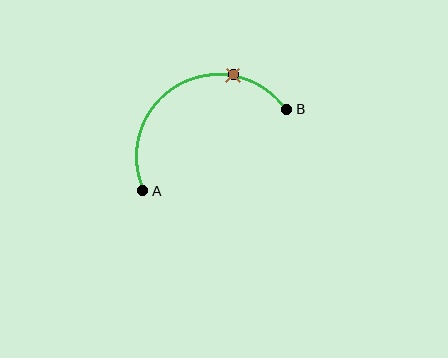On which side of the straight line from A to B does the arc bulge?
The arc bulges above the straight line connecting A and B.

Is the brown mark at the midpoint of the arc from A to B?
No. The brown mark lies on the arc but is closer to endpoint B. The arc midpoint would be at the point on the curve equidistant along the arc from both A and B.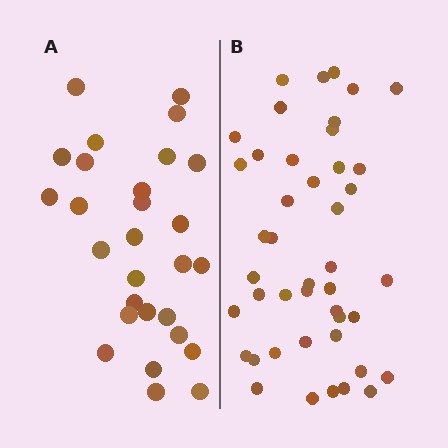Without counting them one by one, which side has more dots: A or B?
Region B (the right region) has more dots.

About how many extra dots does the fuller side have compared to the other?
Region B has approximately 15 more dots than region A.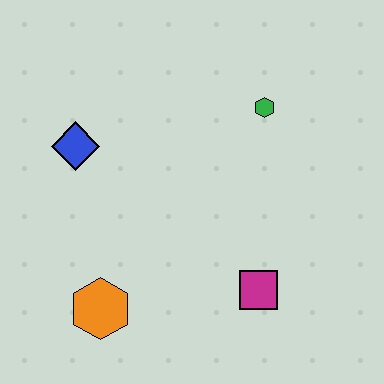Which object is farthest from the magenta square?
The blue diamond is farthest from the magenta square.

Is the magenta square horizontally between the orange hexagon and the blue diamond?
No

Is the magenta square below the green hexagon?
Yes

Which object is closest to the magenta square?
The orange hexagon is closest to the magenta square.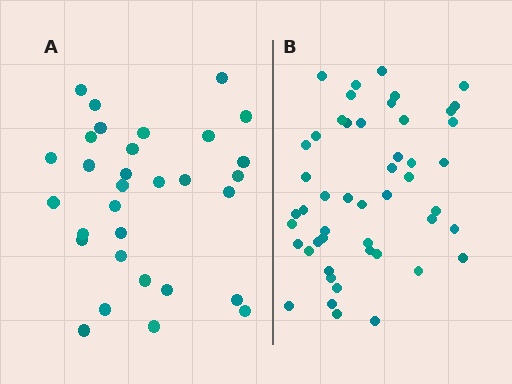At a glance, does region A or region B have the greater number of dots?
Region B (the right region) has more dots.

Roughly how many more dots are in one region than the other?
Region B has approximately 20 more dots than region A.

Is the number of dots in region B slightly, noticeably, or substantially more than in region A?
Region B has substantially more. The ratio is roughly 1.6 to 1.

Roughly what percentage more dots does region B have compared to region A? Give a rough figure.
About 60% more.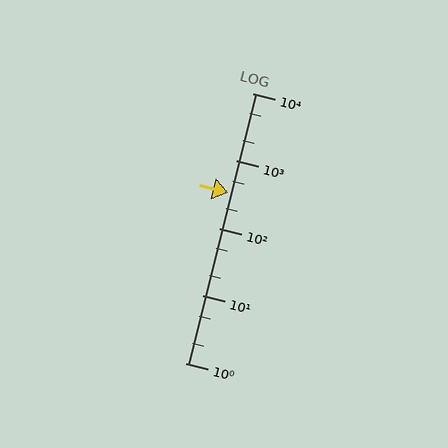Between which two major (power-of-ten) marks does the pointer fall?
The pointer is between 100 and 1000.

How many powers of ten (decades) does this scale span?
The scale spans 4 decades, from 1 to 10000.